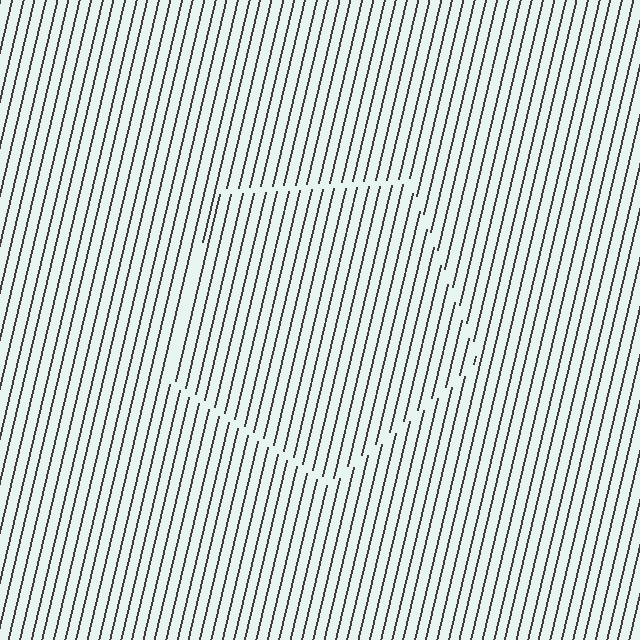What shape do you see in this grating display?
An illusory pentagon. The interior of the shape contains the same grating, shifted by half a period — the contour is defined by the phase discontinuity where line-ends from the inner and outer gratings abut.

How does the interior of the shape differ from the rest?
The interior of the shape contains the same grating, shifted by half a period — the contour is defined by the phase discontinuity where line-ends from the inner and outer gratings abut.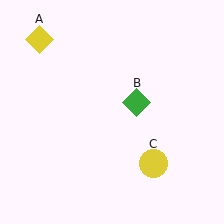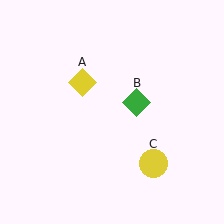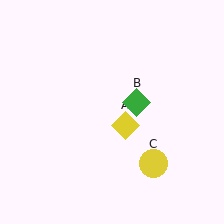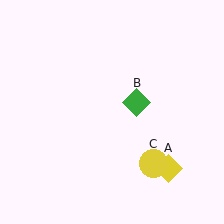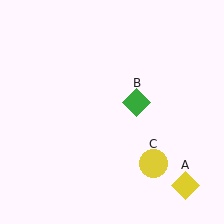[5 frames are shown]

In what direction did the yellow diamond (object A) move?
The yellow diamond (object A) moved down and to the right.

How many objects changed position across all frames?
1 object changed position: yellow diamond (object A).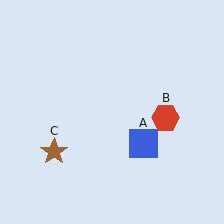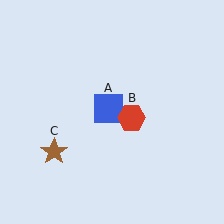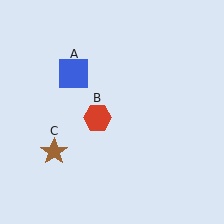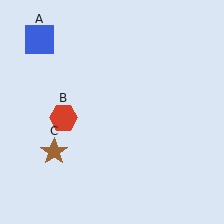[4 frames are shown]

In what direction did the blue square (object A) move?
The blue square (object A) moved up and to the left.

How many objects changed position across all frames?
2 objects changed position: blue square (object A), red hexagon (object B).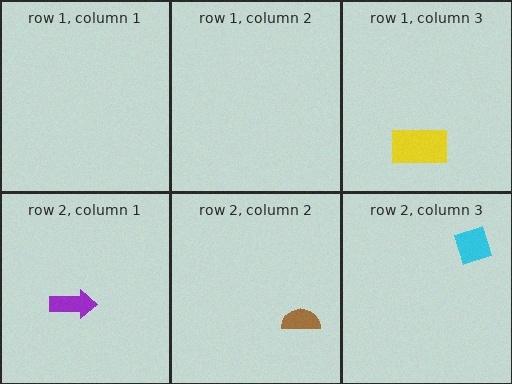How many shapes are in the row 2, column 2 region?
1.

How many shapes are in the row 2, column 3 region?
1.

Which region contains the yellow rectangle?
The row 1, column 3 region.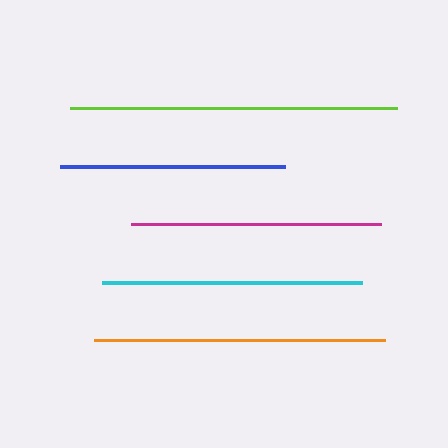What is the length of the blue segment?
The blue segment is approximately 225 pixels long.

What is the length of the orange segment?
The orange segment is approximately 291 pixels long.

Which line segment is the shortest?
The blue line is the shortest at approximately 225 pixels.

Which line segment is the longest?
The lime line is the longest at approximately 327 pixels.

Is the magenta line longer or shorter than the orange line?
The orange line is longer than the magenta line.